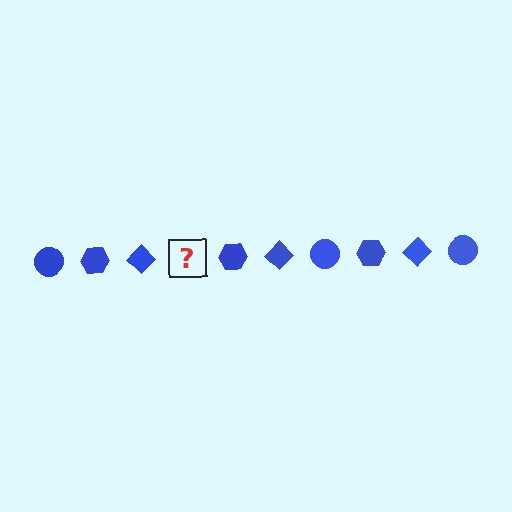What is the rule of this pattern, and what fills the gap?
The rule is that the pattern cycles through circle, hexagon, diamond shapes in blue. The gap should be filled with a blue circle.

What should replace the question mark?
The question mark should be replaced with a blue circle.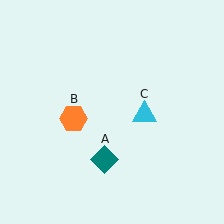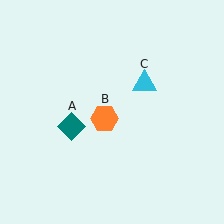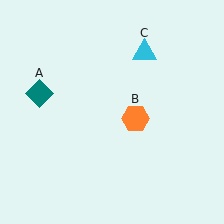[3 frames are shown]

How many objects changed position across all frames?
3 objects changed position: teal diamond (object A), orange hexagon (object B), cyan triangle (object C).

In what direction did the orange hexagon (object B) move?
The orange hexagon (object B) moved right.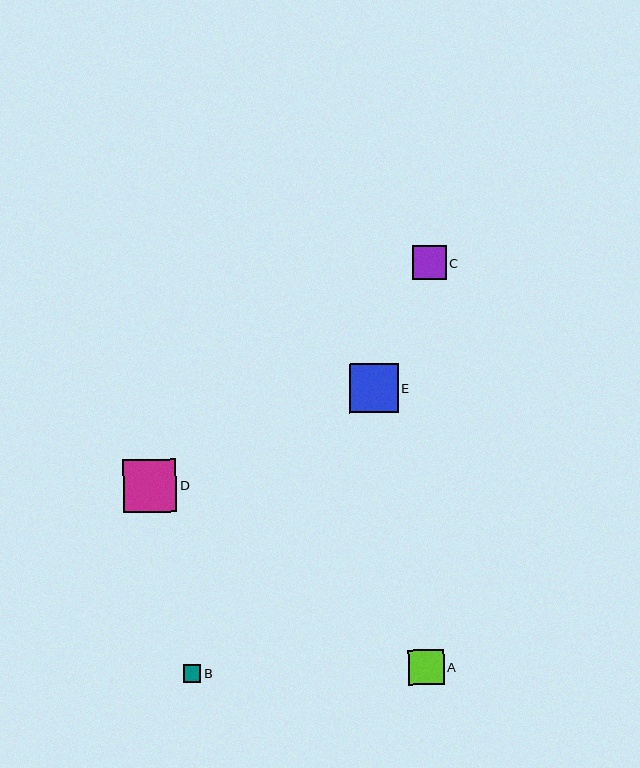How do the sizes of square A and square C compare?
Square A and square C are approximately the same size.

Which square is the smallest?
Square B is the smallest with a size of approximately 17 pixels.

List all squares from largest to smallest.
From largest to smallest: D, E, A, C, B.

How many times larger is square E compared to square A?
Square E is approximately 1.4 times the size of square A.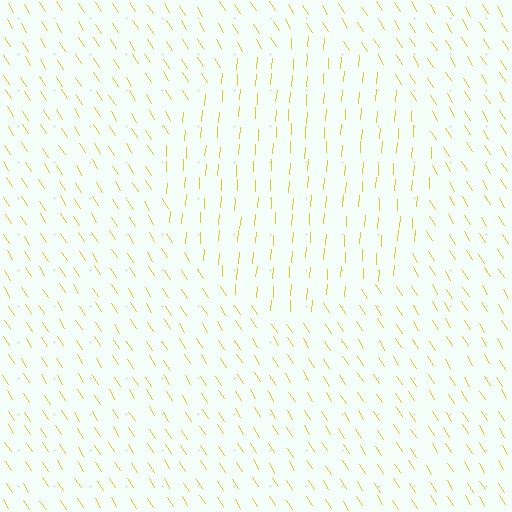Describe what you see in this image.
The image is filled with small yellow line segments. A circle region in the image has lines oriented differently from the surrounding lines, creating a visible texture boundary.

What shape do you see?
I see a circle.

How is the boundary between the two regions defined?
The boundary is defined purely by a change in line orientation (approximately 36 degrees difference). All lines are the same color and thickness.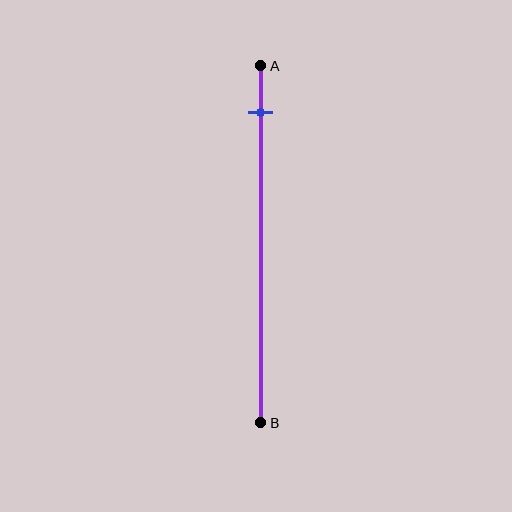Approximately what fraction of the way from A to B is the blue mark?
The blue mark is approximately 15% of the way from A to B.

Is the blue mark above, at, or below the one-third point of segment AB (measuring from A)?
The blue mark is above the one-third point of segment AB.